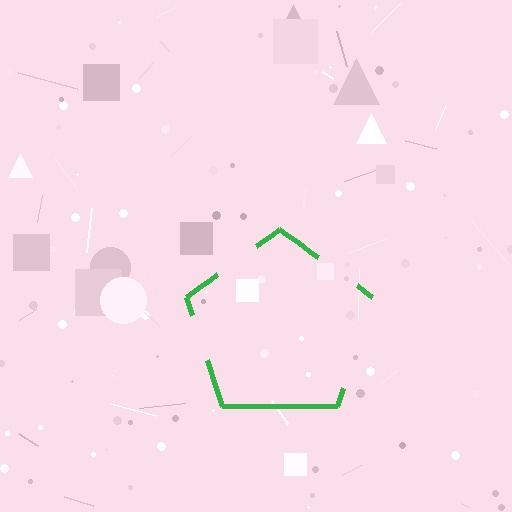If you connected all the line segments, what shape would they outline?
They would outline a pentagon.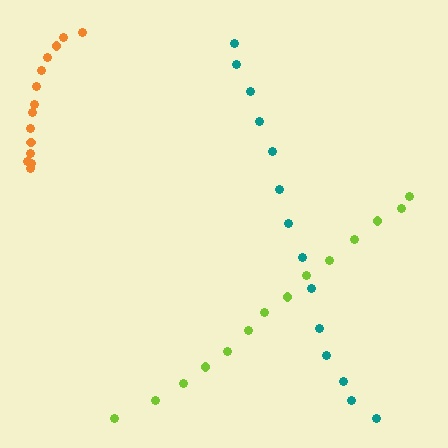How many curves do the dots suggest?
There are 3 distinct paths.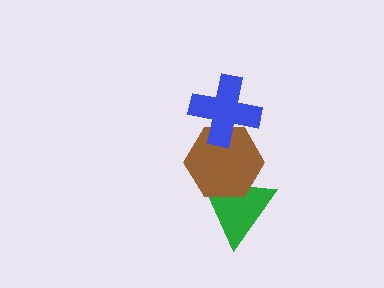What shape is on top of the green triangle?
The brown hexagon is on top of the green triangle.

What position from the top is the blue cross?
The blue cross is 1st from the top.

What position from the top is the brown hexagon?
The brown hexagon is 2nd from the top.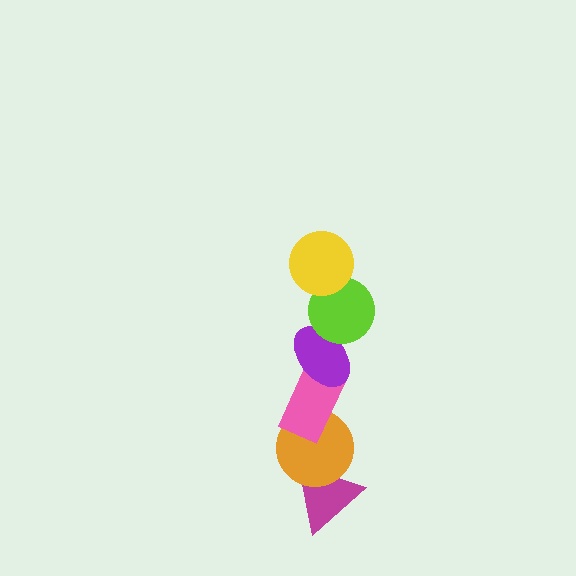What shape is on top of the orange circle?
The pink rectangle is on top of the orange circle.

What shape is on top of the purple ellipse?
The lime circle is on top of the purple ellipse.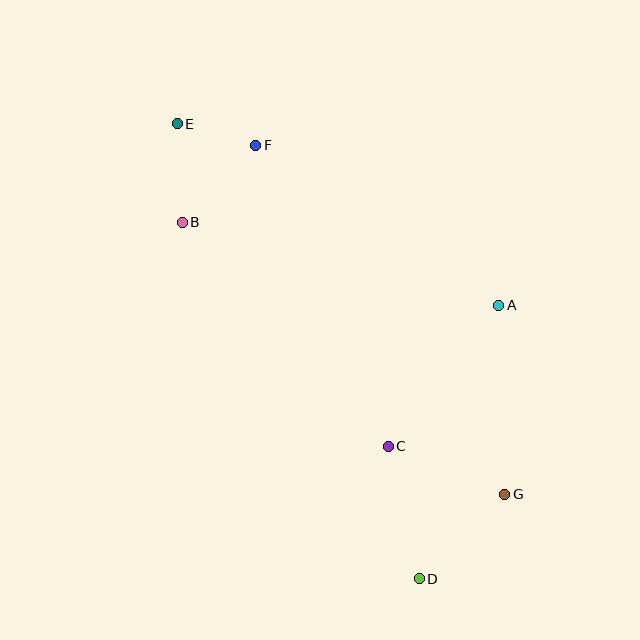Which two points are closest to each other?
Points E and F are closest to each other.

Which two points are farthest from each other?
Points D and E are farthest from each other.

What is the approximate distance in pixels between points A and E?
The distance between A and E is approximately 369 pixels.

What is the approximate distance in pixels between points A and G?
The distance between A and G is approximately 189 pixels.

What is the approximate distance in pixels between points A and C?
The distance between A and C is approximately 179 pixels.